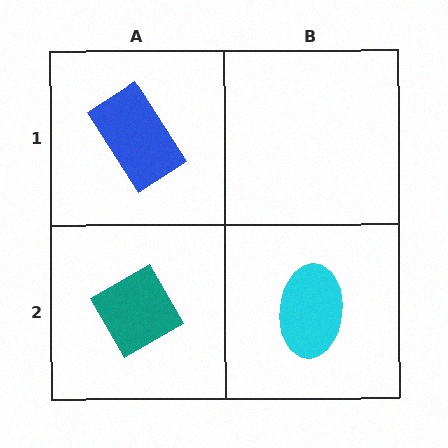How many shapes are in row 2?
2 shapes.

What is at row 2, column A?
A teal diamond.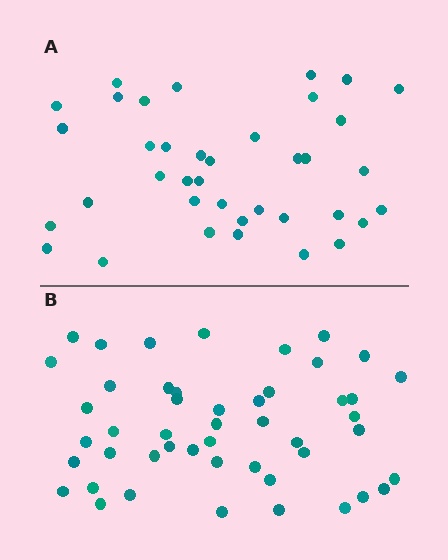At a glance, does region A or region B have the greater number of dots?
Region B (the bottom region) has more dots.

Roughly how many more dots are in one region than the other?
Region B has roughly 10 or so more dots than region A.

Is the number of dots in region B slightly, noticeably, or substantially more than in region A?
Region B has noticeably more, but not dramatically so. The ratio is roughly 1.3 to 1.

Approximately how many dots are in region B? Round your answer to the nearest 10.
About 50 dots. (The exact count is 48, which rounds to 50.)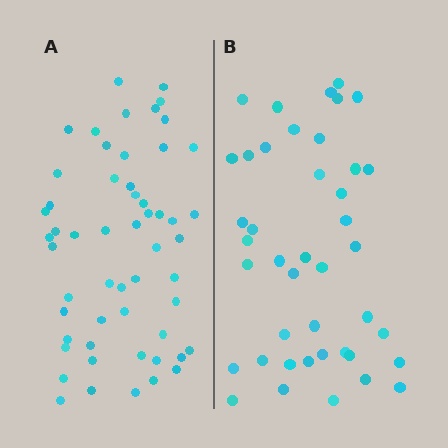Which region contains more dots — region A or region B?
Region A (the left region) has more dots.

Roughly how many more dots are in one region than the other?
Region A has approximately 15 more dots than region B.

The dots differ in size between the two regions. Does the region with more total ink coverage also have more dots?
No. Region B has more total ink coverage because its dots are larger, but region A actually contains more individual dots. Total area can be misleading — the number of items is what matters here.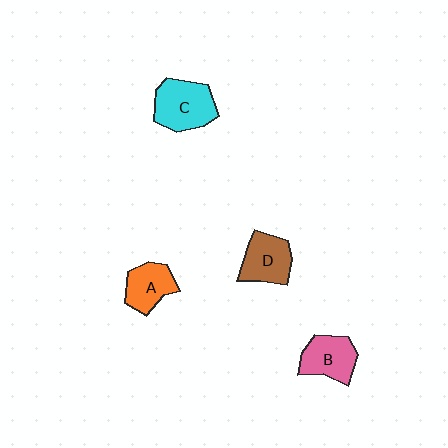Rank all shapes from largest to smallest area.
From largest to smallest: C (cyan), D (brown), B (pink), A (orange).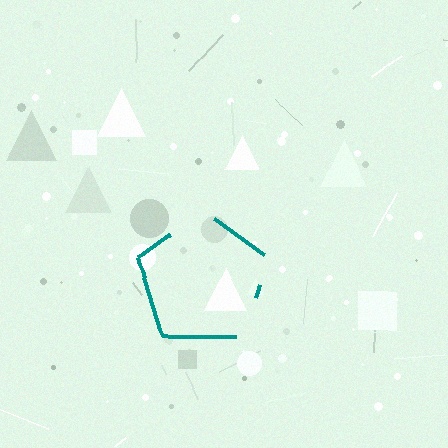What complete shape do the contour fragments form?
The contour fragments form a pentagon.